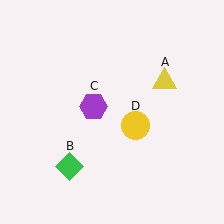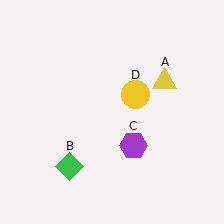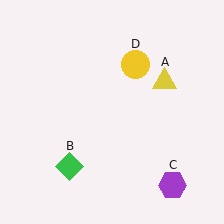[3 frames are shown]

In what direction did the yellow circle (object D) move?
The yellow circle (object D) moved up.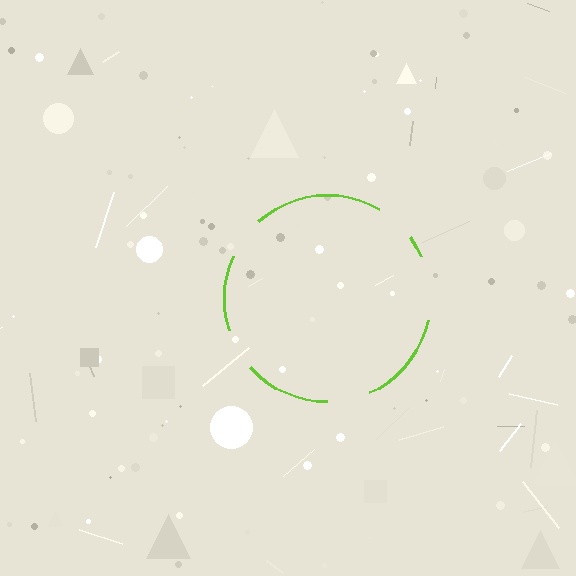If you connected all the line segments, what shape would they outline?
They would outline a circle.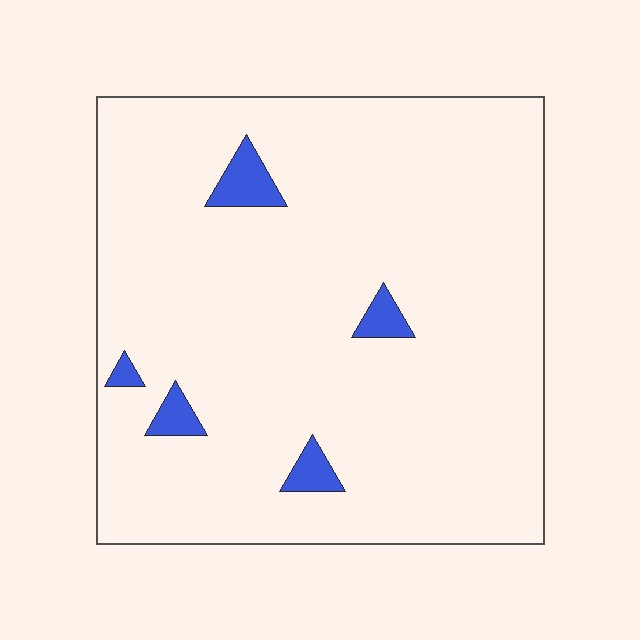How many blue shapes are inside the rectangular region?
5.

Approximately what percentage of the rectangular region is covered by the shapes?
Approximately 5%.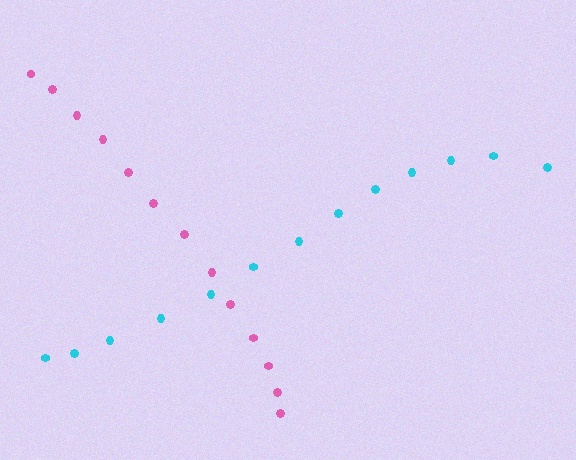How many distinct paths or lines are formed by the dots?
There are 2 distinct paths.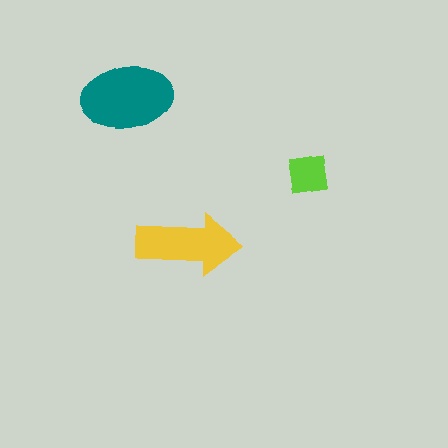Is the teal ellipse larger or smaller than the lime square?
Larger.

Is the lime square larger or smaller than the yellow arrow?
Smaller.